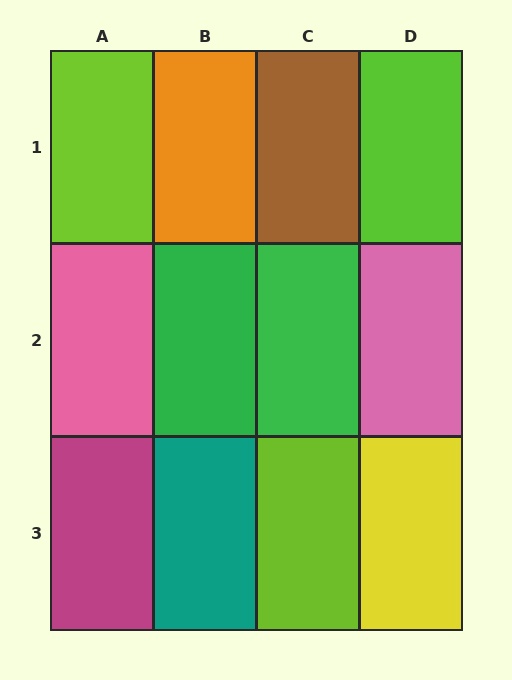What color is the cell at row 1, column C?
Brown.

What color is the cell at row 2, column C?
Green.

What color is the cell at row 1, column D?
Lime.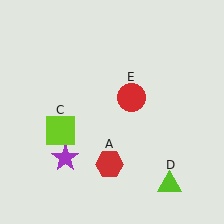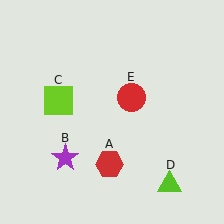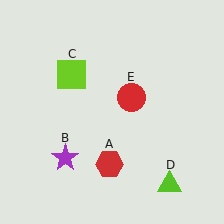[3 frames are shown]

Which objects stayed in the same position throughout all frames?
Red hexagon (object A) and purple star (object B) and lime triangle (object D) and red circle (object E) remained stationary.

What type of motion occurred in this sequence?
The lime square (object C) rotated clockwise around the center of the scene.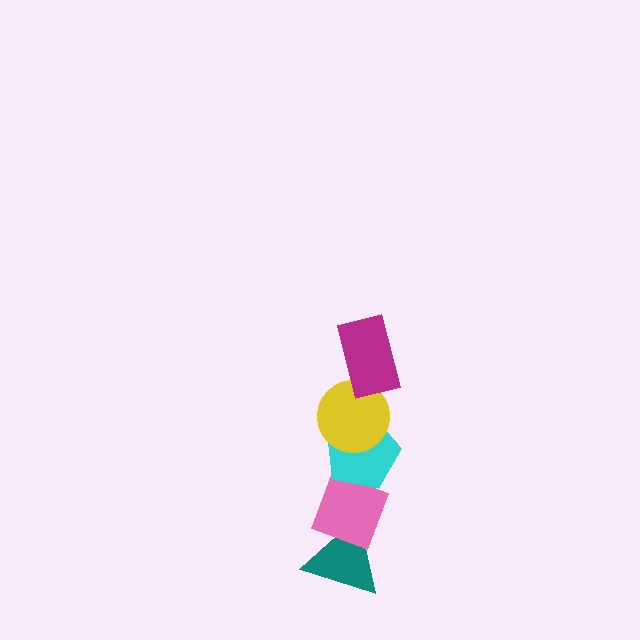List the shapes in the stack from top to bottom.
From top to bottom: the magenta rectangle, the yellow circle, the cyan pentagon, the pink diamond, the teal triangle.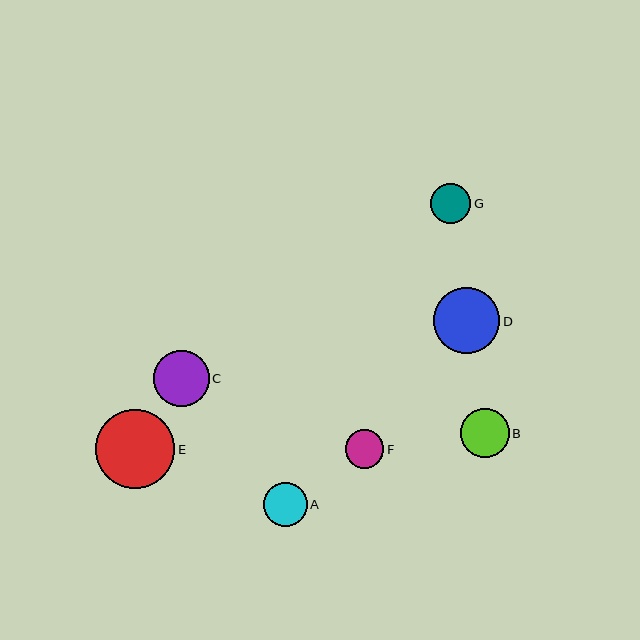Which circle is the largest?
Circle E is the largest with a size of approximately 79 pixels.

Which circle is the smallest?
Circle F is the smallest with a size of approximately 38 pixels.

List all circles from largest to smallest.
From largest to smallest: E, D, C, B, A, G, F.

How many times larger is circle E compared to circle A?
Circle E is approximately 1.8 times the size of circle A.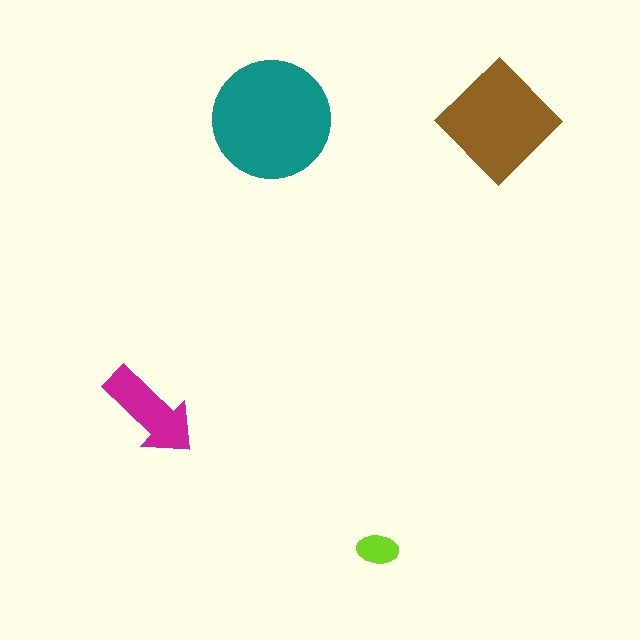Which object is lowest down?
The lime ellipse is bottommost.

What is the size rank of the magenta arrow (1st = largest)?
3rd.